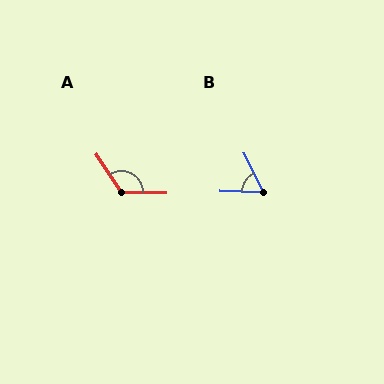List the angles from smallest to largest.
B (62°), A (123°).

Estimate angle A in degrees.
Approximately 123 degrees.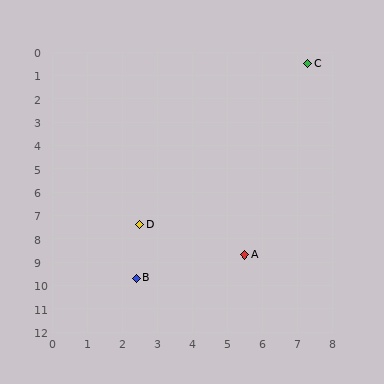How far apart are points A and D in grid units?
Points A and D are about 3.3 grid units apart.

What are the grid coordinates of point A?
Point A is at approximately (5.5, 8.7).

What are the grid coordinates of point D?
Point D is at approximately (2.5, 7.4).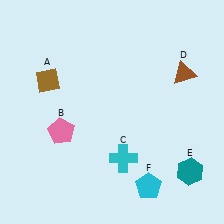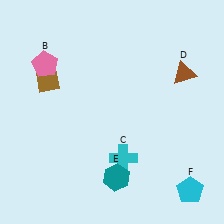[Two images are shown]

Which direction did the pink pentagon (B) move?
The pink pentagon (B) moved up.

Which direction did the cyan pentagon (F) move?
The cyan pentagon (F) moved right.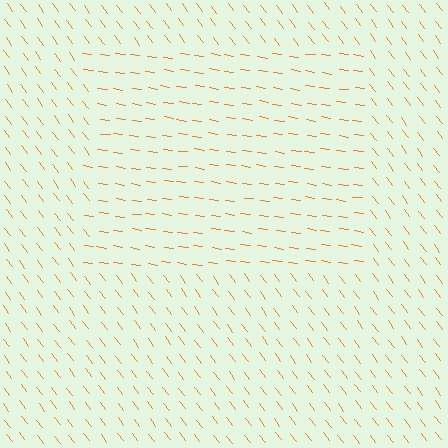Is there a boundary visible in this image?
Yes, there is a texture boundary formed by a change in line orientation.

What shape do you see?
I see a rectangle.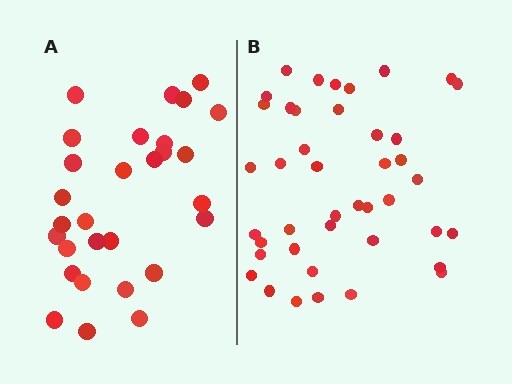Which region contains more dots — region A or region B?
Region B (the right region) has more dots.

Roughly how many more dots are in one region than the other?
Region B has approximately 15 more dots than region A.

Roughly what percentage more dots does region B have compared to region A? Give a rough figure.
About 45% more.